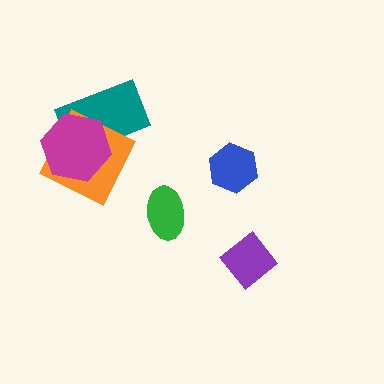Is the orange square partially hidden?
Yes, it is partially covered by another shape.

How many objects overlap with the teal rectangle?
2 objects overlap with the teal rectangle.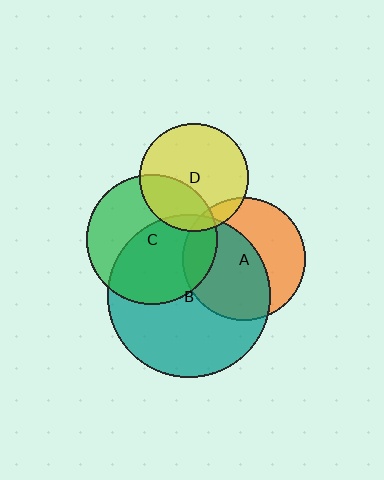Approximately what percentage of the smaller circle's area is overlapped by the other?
Approximately 15%.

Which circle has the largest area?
Circle B (teal).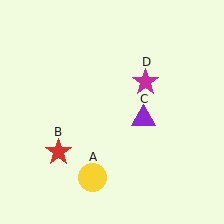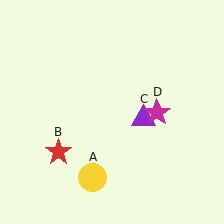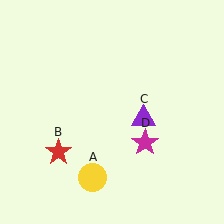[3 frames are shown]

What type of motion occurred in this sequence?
The magenta star (object D) rotated clockwise around the center of the scene.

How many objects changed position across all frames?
1 object changed position: magenta star (object D).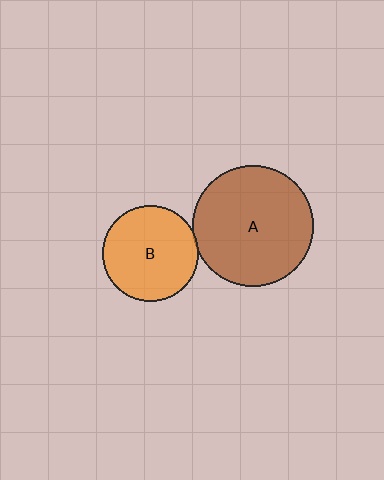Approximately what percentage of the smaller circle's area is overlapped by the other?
Approximately 5%.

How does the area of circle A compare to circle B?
Approximately 1.6 times.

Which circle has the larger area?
Circle A (brown).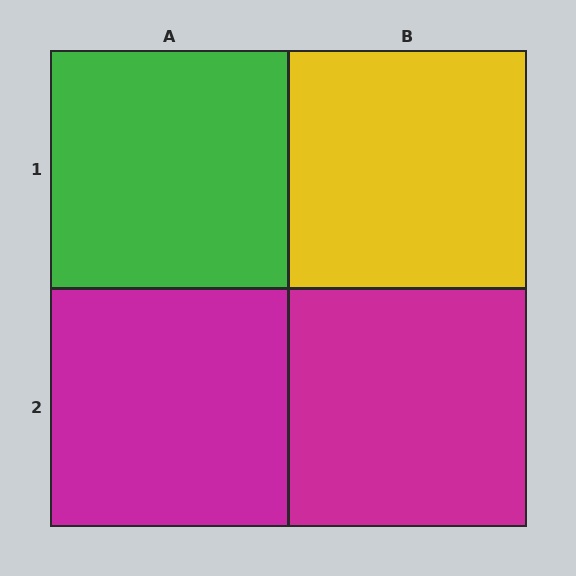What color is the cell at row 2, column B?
Magenta.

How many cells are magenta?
2 cells are magenta.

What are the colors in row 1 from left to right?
Green, yellow.